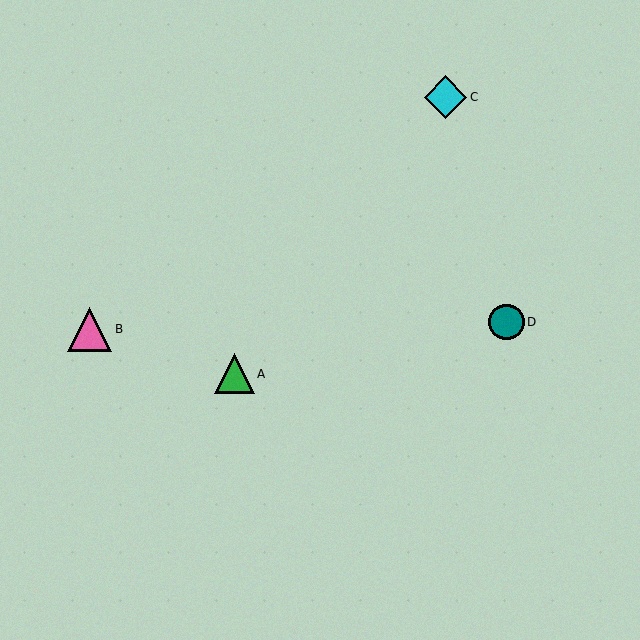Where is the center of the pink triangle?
The center of the pink triangle is at (90, 329).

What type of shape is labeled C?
Shape C is a cyan diamond.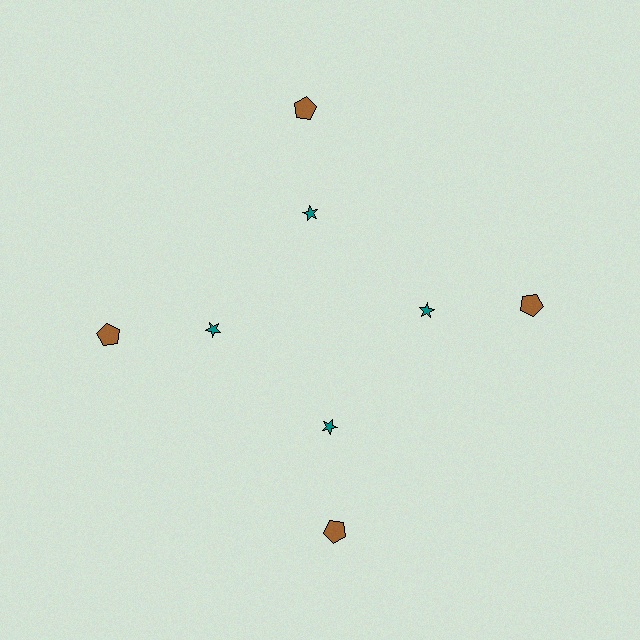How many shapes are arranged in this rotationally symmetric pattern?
There are 8 shapes, arranged in 4 groups of 2.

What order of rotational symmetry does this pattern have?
This pattern has 4-fold rotational symmetry.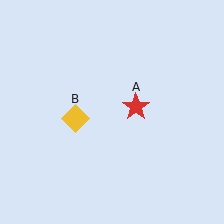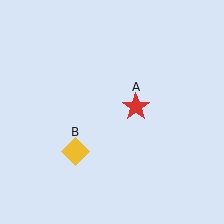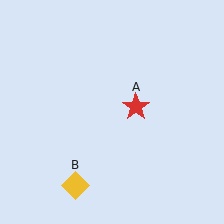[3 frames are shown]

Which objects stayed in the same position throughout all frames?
Red star (object A) remained stationary.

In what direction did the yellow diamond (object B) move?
The yellow diamond (object B) moved down.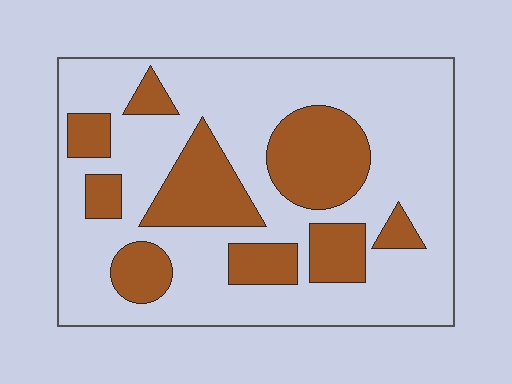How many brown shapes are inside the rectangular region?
9.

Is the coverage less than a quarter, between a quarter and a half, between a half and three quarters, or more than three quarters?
Between a quarter and a half.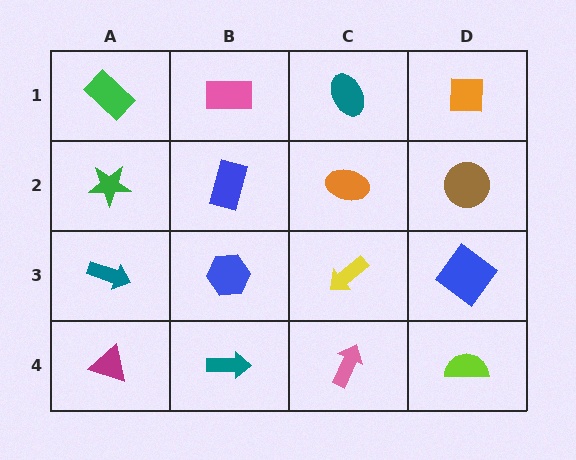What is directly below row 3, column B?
A teal arrow.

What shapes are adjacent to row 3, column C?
An orange ellipse (row 2, column C), a pink arrow (row 4, column C), a blue hexagon (row 3, column B), a blue diamond (row 3, column D).